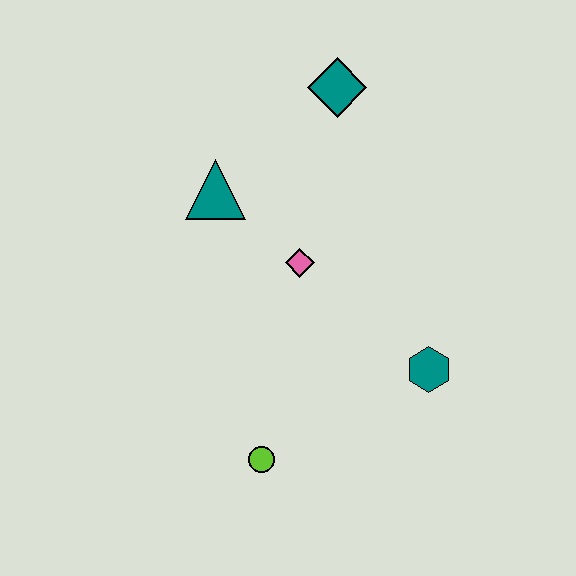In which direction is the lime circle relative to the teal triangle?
The lime circle is below the teal triangle.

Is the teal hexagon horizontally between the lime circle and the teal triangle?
No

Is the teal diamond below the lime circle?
No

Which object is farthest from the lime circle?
The teal diamond is farthest from the lime circle.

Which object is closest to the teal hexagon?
The pink diamond is closest to the teal hexagon.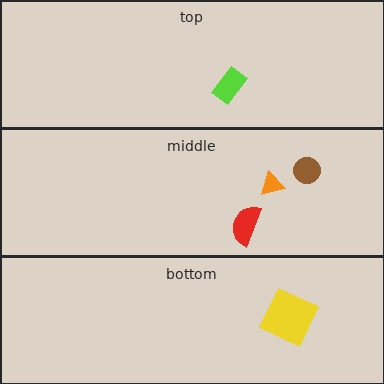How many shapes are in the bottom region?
1.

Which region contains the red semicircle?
The middle region.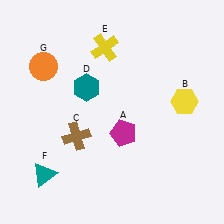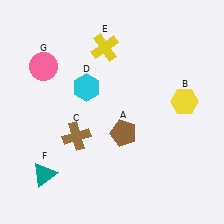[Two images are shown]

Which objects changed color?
A changed from magenta to brown. D changed from teal to cyan. G changed from orange to pink.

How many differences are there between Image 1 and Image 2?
There are 3 differences between the two images.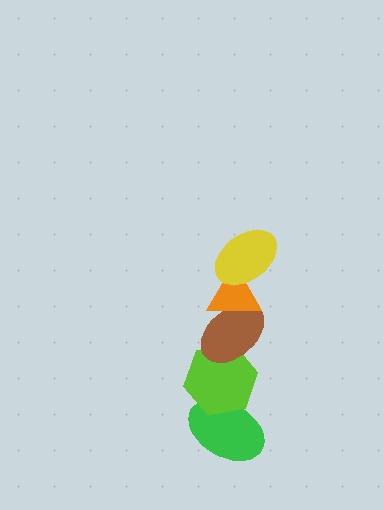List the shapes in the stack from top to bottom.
From top to bottom: the yellow ellipse, the orange triangle, the brown ellipse, the lime hexagon, the green ellipse.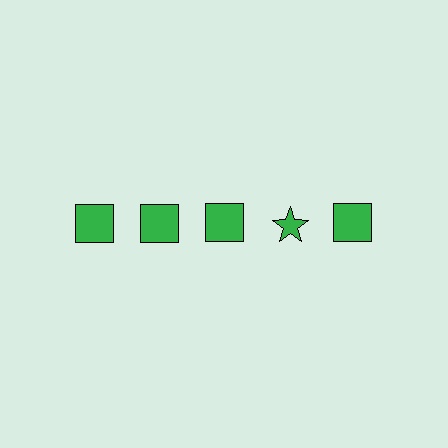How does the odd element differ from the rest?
It has a different shape: star instead of square.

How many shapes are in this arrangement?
There are 5 shapes arranged in a grid pattern.